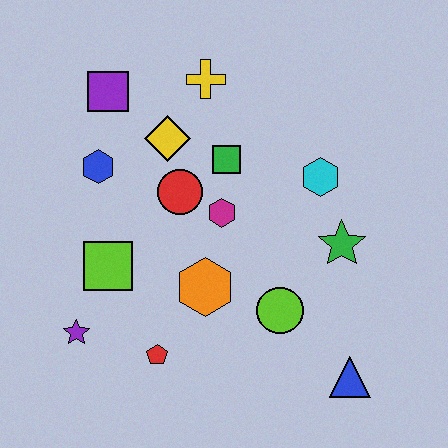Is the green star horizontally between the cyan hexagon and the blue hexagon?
No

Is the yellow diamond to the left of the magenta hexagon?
Yes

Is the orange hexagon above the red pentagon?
Yes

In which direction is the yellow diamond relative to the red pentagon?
The yellow diamond is above the red pentagon.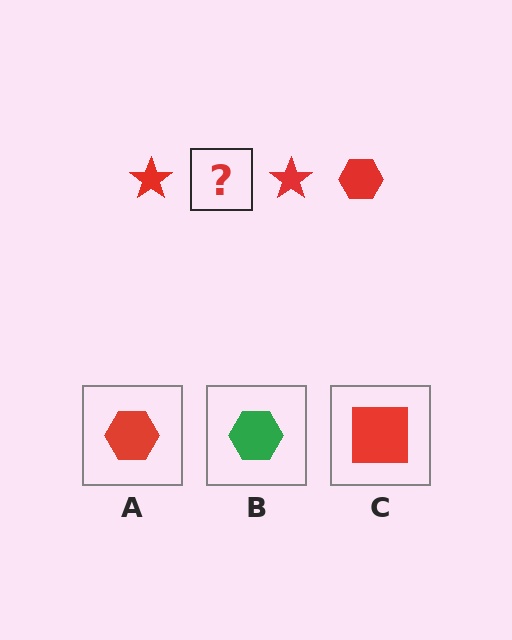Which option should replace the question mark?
Option A.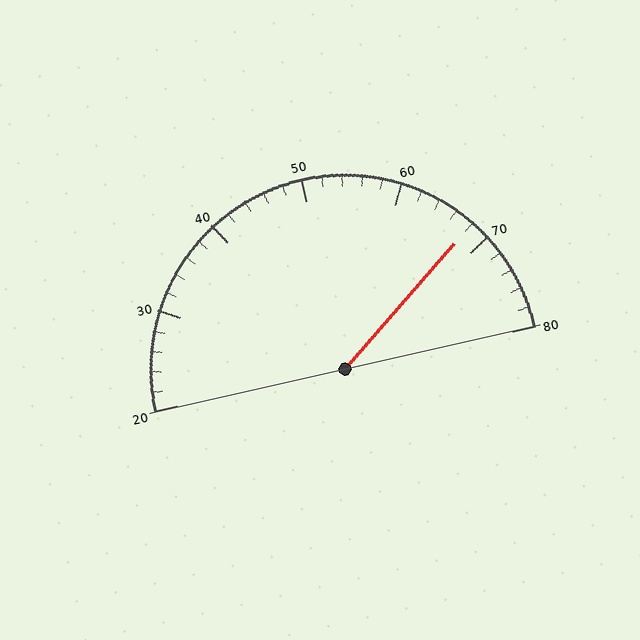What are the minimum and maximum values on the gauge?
The gauge ranges from 20 to 80.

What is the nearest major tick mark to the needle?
The nearest major tick mark is 70.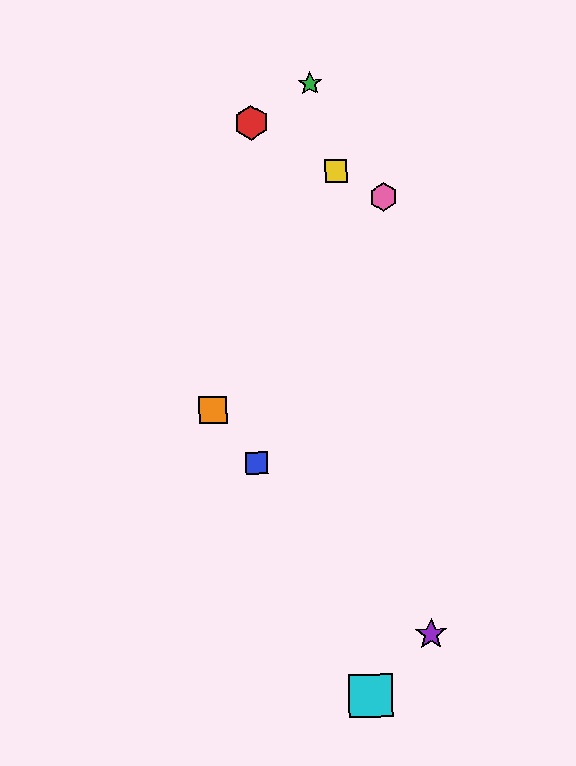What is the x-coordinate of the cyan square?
The cyan square is at x≈371.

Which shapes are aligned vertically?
The red hexagon, the blue square are aligned vertically.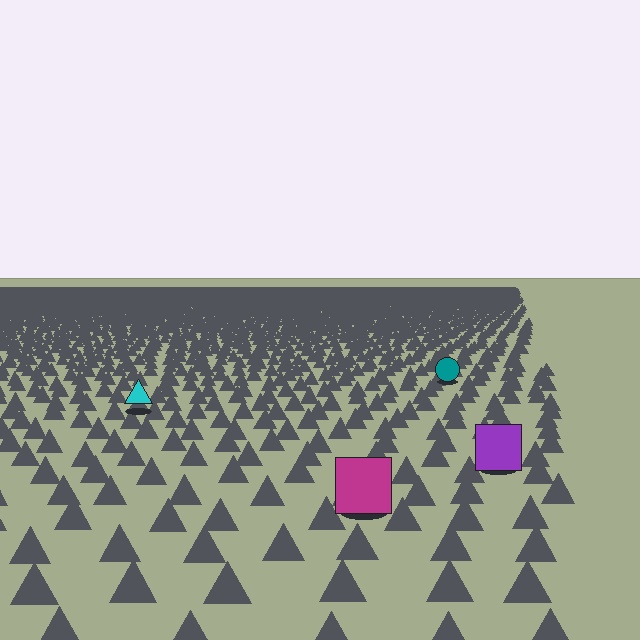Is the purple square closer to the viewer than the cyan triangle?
Yes. The purple square is closer — you can tell from the texture gradient: the ground texture is coarser near it.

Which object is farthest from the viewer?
The teal circle is farthest from the viewer. It appears smaller and the ground texture around it is denser.